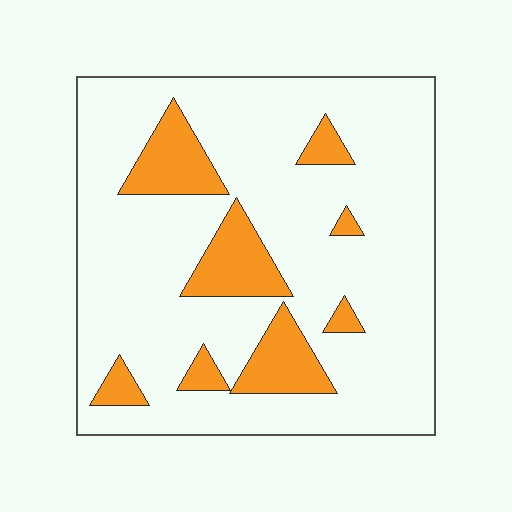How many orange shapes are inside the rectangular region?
8.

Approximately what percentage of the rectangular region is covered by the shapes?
Approximately 15%.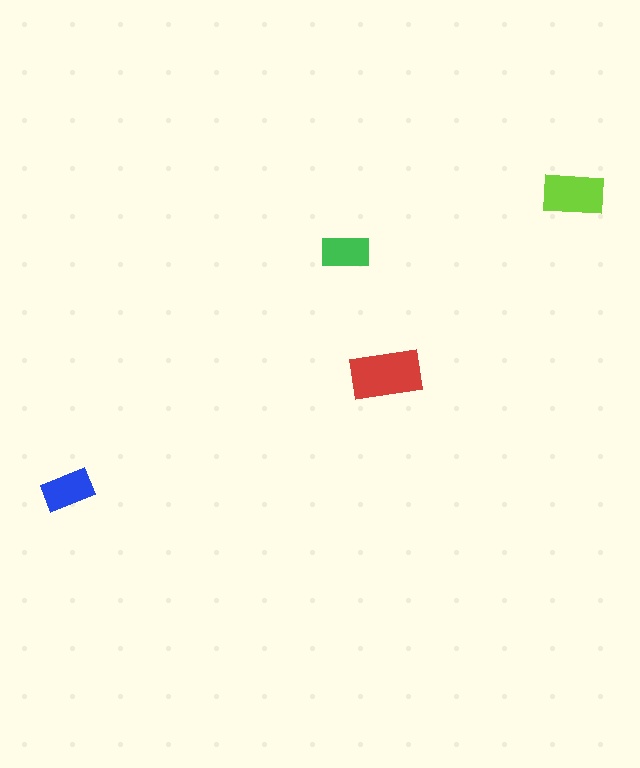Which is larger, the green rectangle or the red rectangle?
The red one.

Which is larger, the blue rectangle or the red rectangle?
The red one.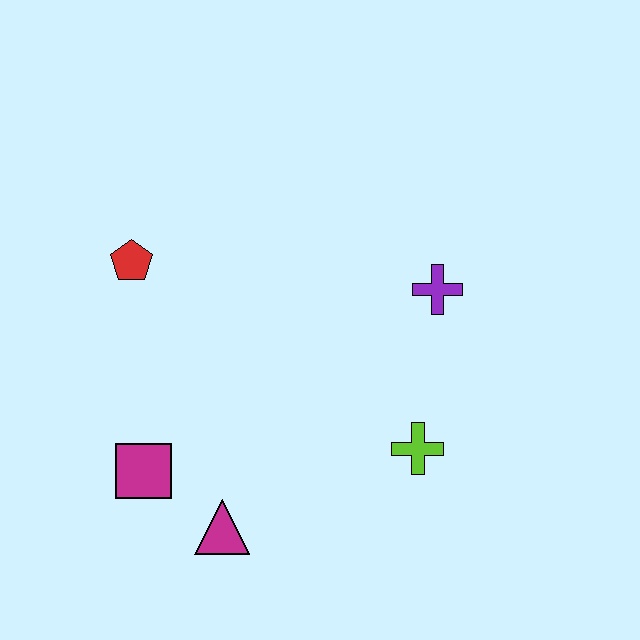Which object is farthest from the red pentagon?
The lime cross is farthest from the red pentagon.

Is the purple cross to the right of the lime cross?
Yes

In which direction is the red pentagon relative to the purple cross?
The red pentagon is to the left of the purple cross.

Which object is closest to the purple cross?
The lime cross is closest to the purple cross.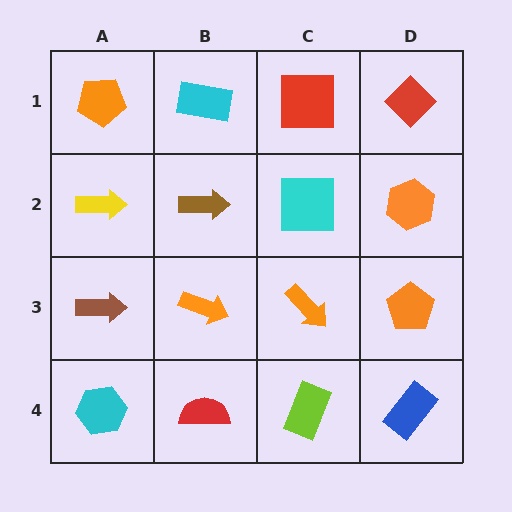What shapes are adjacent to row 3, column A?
A yellow arrow (row 2, column A), a cyan hexagon (row 4, column A), an orange arrow (row 3, column B).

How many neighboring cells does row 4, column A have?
2.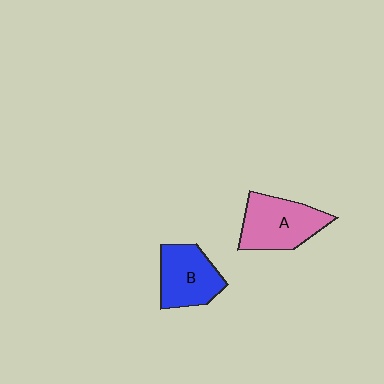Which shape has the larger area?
Shape A (pink).